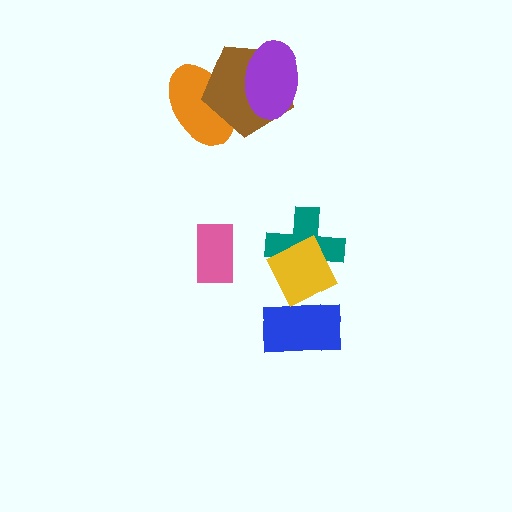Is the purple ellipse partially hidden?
No, no other shape covers it.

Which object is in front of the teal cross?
The yellow diamond is in front of the teal cross.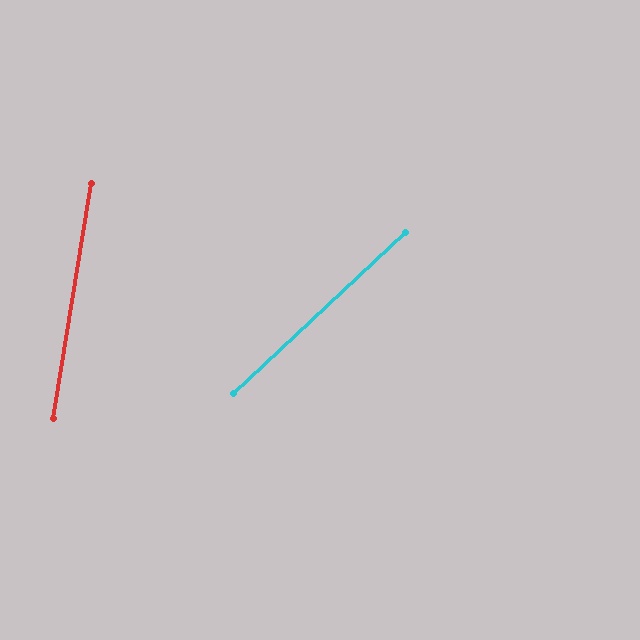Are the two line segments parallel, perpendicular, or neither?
Neither parallel nor perpendicular — they differ by about 38°.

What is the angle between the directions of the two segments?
Approximately 38 degrees.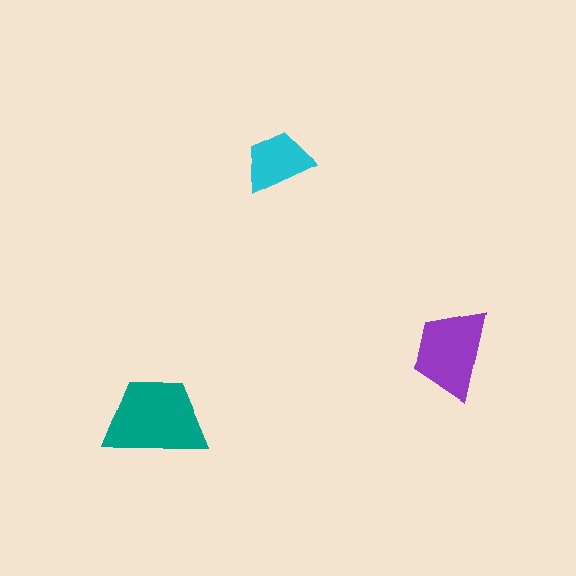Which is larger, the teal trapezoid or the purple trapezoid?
The teal one.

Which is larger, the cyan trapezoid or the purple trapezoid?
The purple one.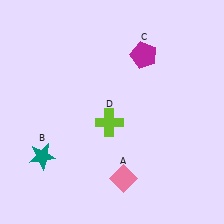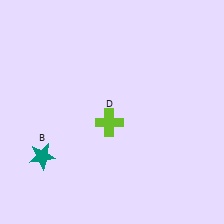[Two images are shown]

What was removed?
The pink diamond (A), the magenta pentagon (C) were removed in Image 2.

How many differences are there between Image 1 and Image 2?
There are 2 differences between the two images.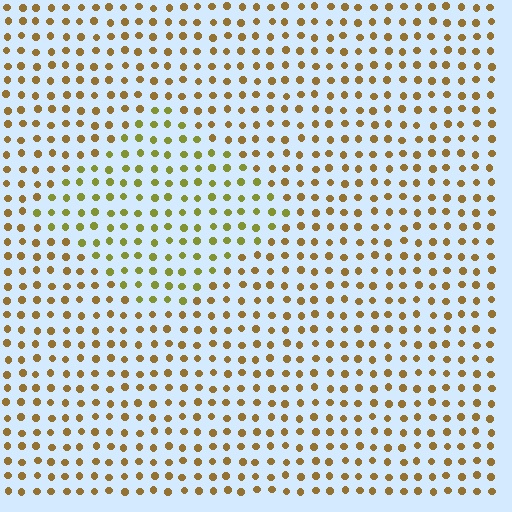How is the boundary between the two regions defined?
The boundary is defined purely by a slight shift in hue (about 31 degrees). Spacing, size, and orientation are identical on both sides.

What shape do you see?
I see a diamond.